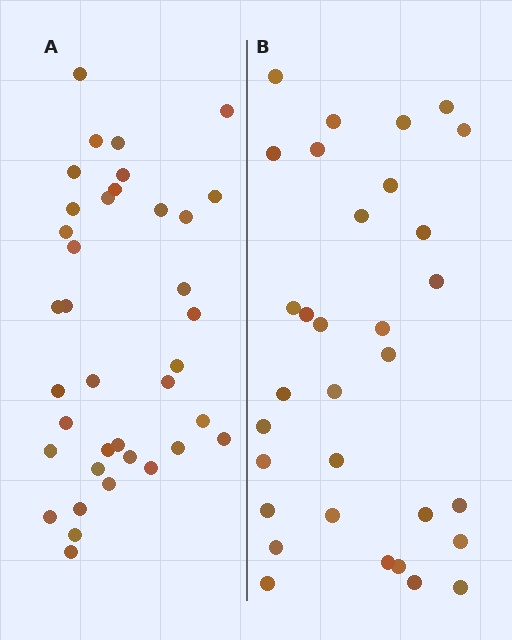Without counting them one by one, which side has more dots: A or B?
Region A (the left region) has more dots.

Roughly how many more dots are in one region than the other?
Region A has about 5 more dots than region B.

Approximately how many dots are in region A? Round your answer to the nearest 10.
About 40 dots. (The exact count is 37, which rounds to 40.)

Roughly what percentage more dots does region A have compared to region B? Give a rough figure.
About 15% more.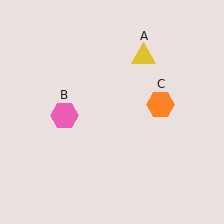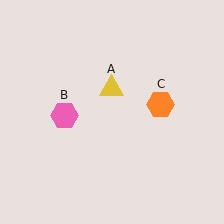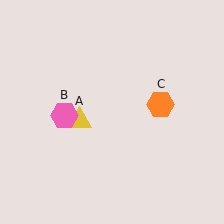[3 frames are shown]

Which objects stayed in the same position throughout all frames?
Pink hexagon (object B) and orange hexagon (object C) remained stationary.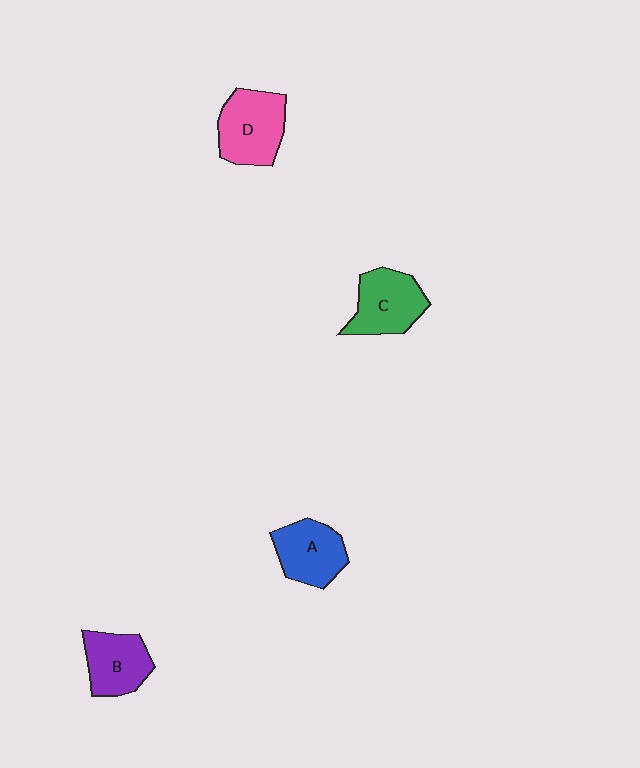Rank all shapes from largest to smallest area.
From largest to smallest: D (pink), C (green), A (blue), B (purple).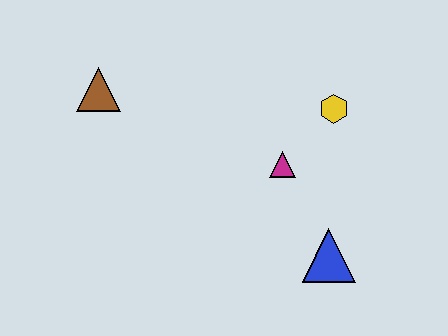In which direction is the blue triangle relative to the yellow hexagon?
The blue triangle is below the yellow hexagon.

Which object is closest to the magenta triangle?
The yellow hexagon is closest to the magenta triangle.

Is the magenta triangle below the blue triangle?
No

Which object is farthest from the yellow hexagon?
The brown triangle is farthest from the yellow hexagon.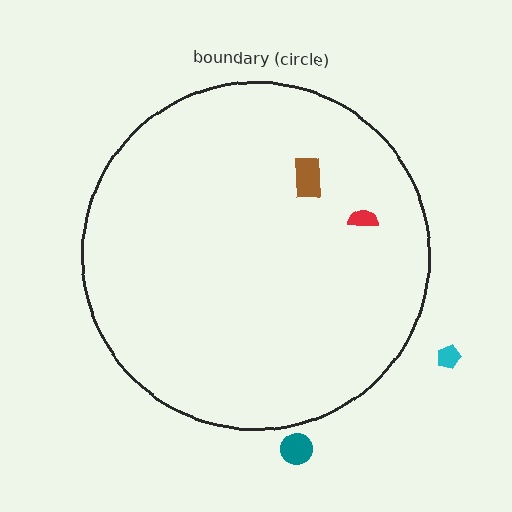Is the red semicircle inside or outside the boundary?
Inside.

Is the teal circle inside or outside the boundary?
Outside.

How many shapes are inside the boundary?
2 inside, 2 outside.